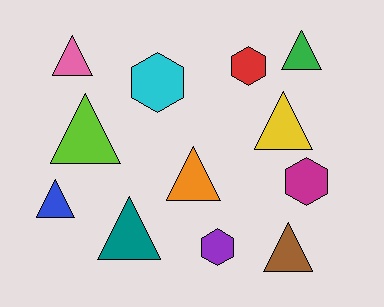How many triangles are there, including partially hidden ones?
There are 8 triangles.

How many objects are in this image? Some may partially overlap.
There are 12 objects.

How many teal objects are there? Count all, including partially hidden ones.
There is 1 teal object.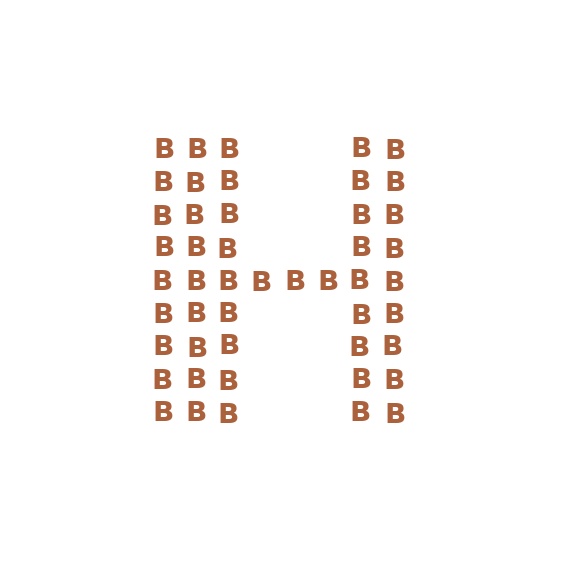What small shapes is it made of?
It is made of small letter B's.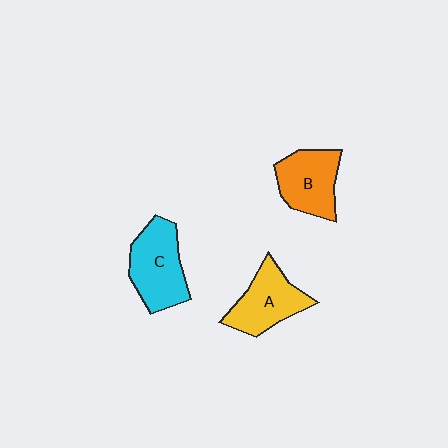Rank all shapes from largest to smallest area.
From largest to smallest: C (cyan), A (yellow), B (orange).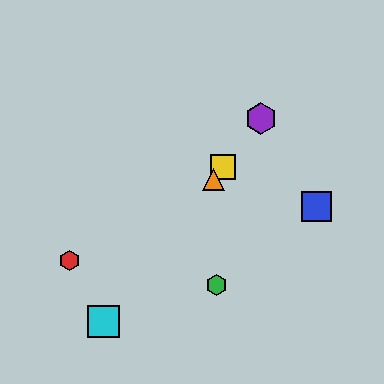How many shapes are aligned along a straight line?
4 shapes (the yellow square, the purple hexagon, the orange triangle, the cyan square) are aligned along a straight line.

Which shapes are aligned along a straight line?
The yellow square, the purple hexagon, the orange triangle, the cyan square are aligned along a straight line.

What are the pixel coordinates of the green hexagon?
The green hexagon is at (217, 285).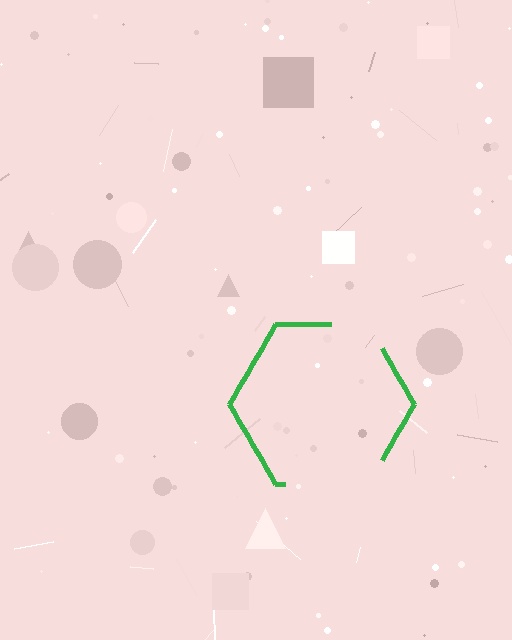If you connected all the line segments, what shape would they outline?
They would outline a hexagon.